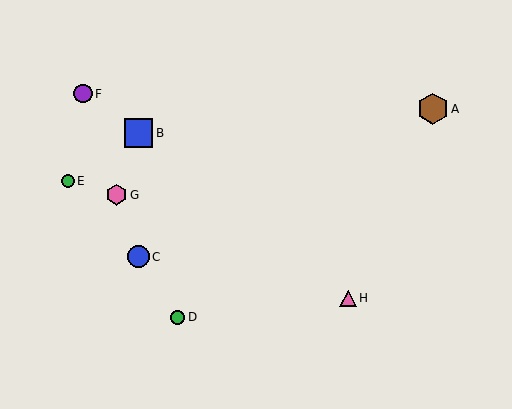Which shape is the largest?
The brown hexagon (labeled A) is the largest.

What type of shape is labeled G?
Shape G is a pink hexagon.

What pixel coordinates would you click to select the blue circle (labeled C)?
Click at (139, 257) to select the blue circle C.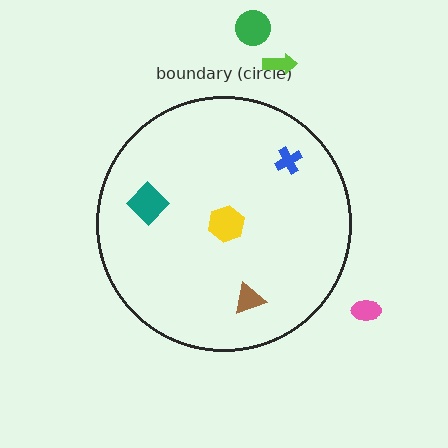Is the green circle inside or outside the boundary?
Outside.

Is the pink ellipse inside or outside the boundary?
Outside.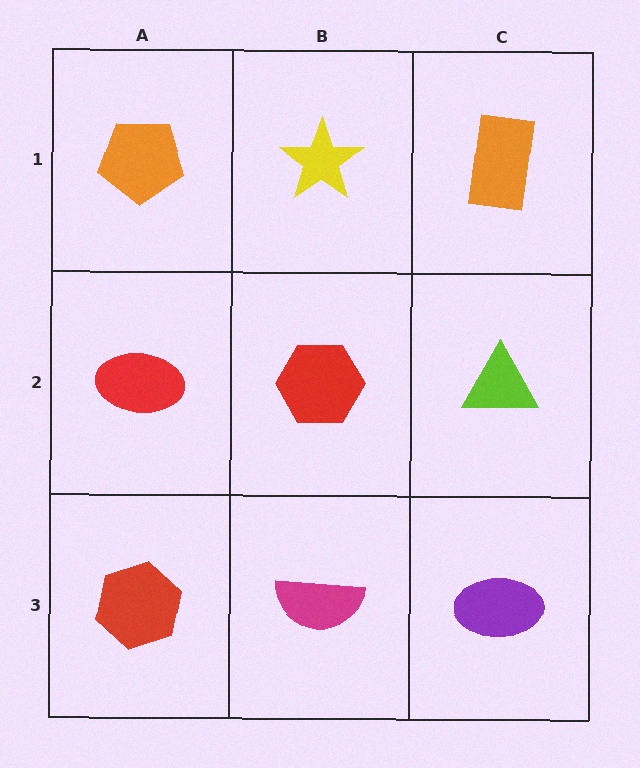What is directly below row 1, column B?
A red hexagon.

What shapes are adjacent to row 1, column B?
A red hexagon (row 2, column B), an orange pentagon (row 1, column A), an orange rectangle (row 1, column C).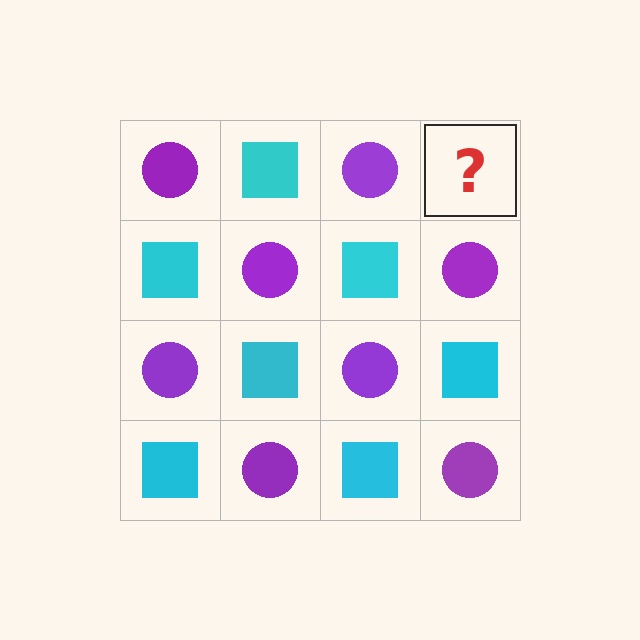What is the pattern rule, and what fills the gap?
The rule is that it alternates purple circle and cyan square in a checkerboard pattern. The gap should be filled with a cyan square.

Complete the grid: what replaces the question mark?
The question mark should be replaced with a cyan square.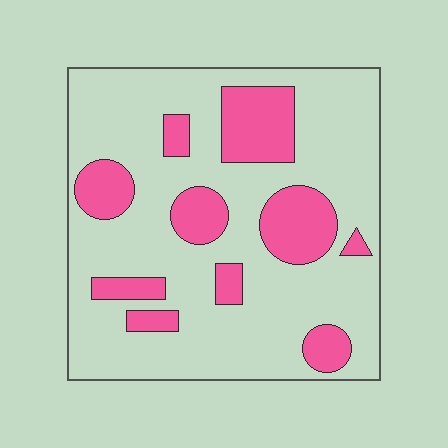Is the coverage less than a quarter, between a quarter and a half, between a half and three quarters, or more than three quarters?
Less than a quarter.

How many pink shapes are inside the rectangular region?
10.